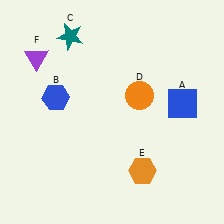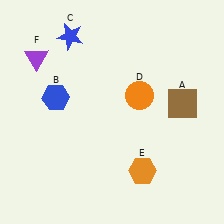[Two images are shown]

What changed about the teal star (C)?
In Image 1, C is teal. In Image 2, it changed to blue.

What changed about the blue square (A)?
In Image 1, A is blue. In Image 2, it changed to brown.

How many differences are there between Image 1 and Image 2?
There are 2 differences between the two images.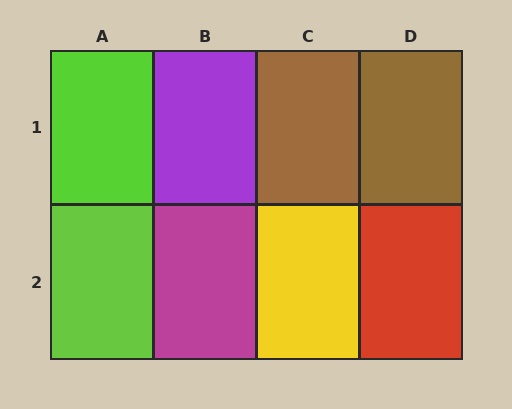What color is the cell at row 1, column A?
Lime.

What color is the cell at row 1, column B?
Purple.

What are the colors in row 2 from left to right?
Lime, magenta, yellow, red.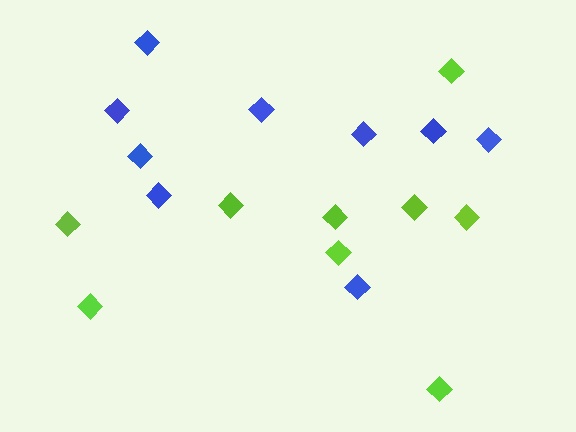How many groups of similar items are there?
There are 2 groups: one group of lime diamonds (9) and one group of blue diamonds (9).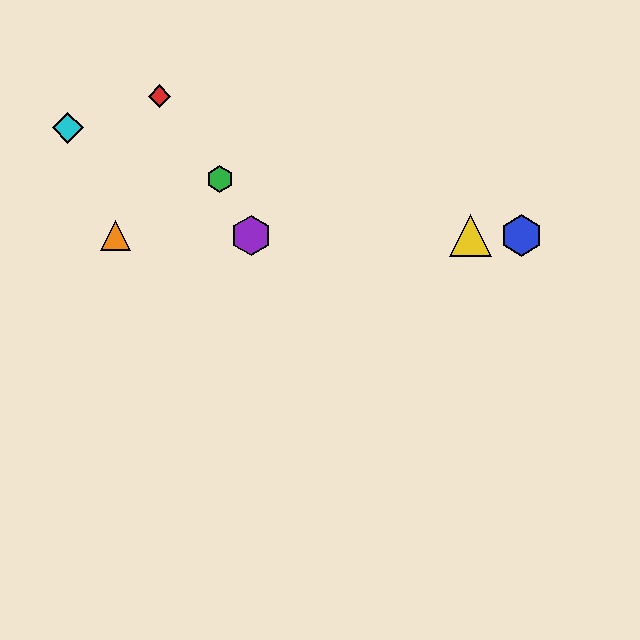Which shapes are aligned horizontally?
The blue hexagon, the yellow triangle, the purple hexagon, the orange triangle are aligned horizontally.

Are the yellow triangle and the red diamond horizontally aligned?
No, the yellow triangle is at y≈235 and the red diamond is at y≈96.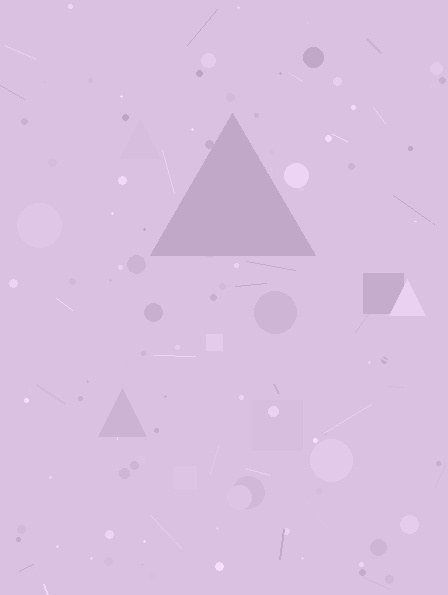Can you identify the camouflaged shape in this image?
The camouflaged shape is a triangle.